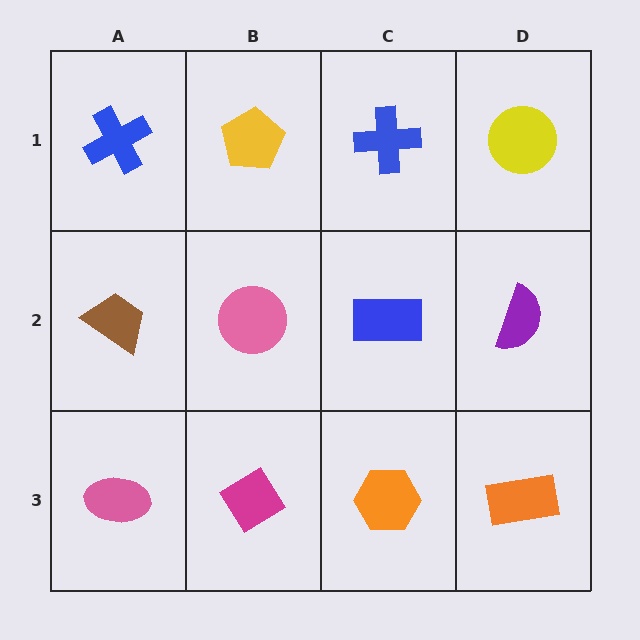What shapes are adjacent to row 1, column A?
A brown trapezoid (row 2, column A), a yellow pentagon (row 1, column B).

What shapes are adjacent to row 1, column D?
A purple semicircle (row 2, column D), a blue cross (row 1, column C).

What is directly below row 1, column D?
A purple semicircle.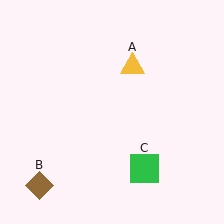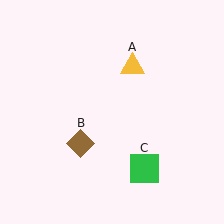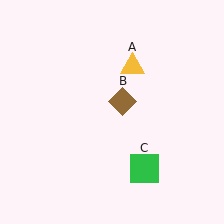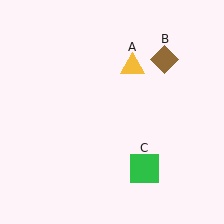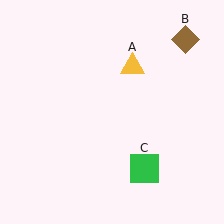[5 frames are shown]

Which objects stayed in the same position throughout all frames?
Yellow triangle (object A) and green square (object C) remained stationary.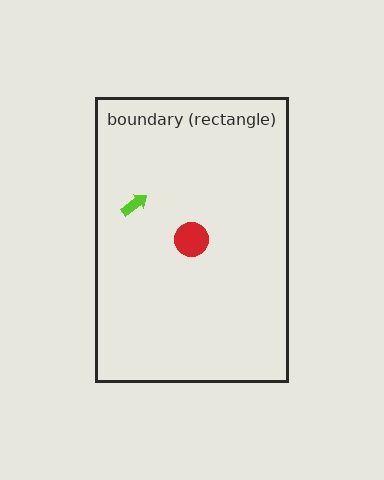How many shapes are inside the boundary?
2 inside, 0 outside.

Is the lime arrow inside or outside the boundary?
Inside.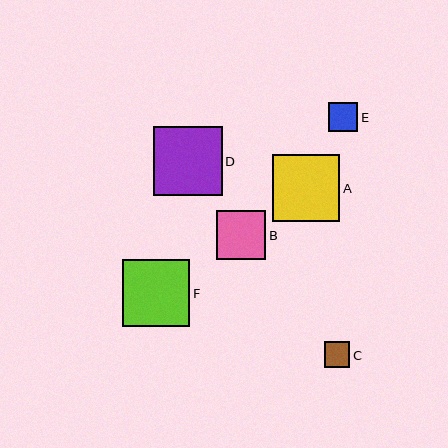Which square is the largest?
Square D is the largest with a size of approximately 69 pixels.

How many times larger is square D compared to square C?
Square D is approximately 2.7 times the size of square C.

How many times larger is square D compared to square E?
Square D is approximately 2.4 times the size of square E.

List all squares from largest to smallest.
From largest to smallest: D, F, A, B, E, C.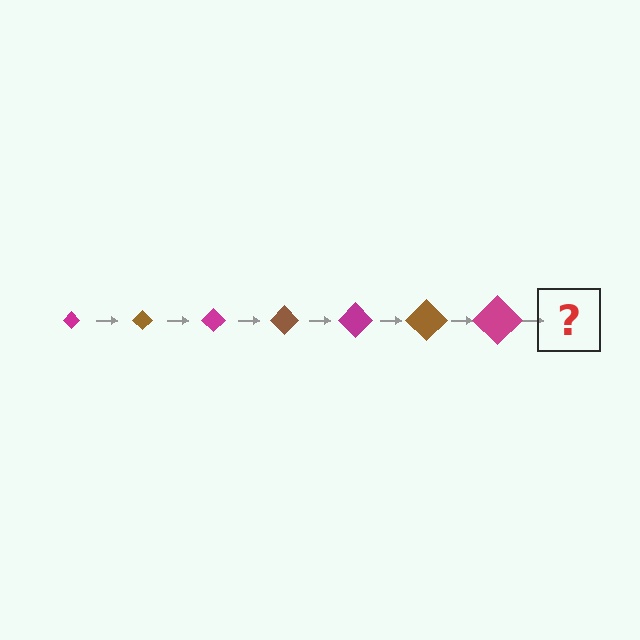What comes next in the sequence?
The next element should be a brown diamond, larger than the previous one.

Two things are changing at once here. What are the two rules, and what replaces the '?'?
The two rules are that the diamond grows larger each step and the color cycles through magenta and brown. The '?' should be a brown diamond, larger than the previous one.